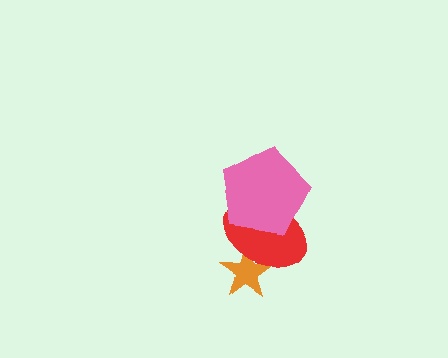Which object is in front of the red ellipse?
The pink pentagon is in front of the red ellipse.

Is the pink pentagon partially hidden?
No, no other shape covers it.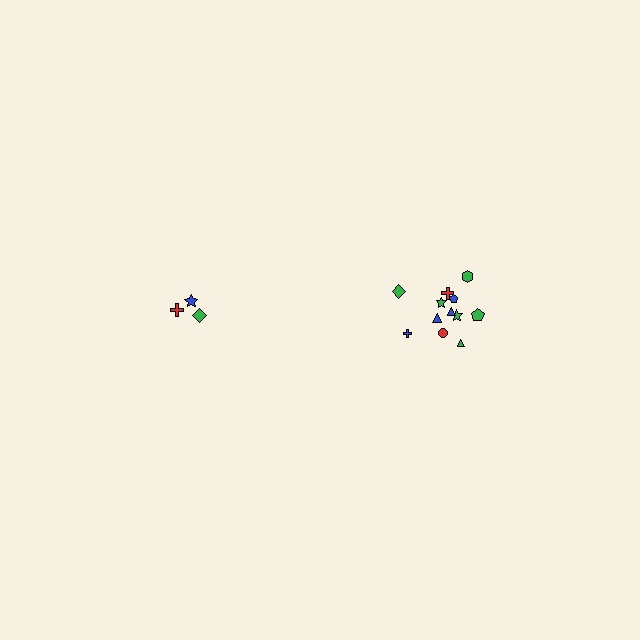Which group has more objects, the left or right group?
The right group.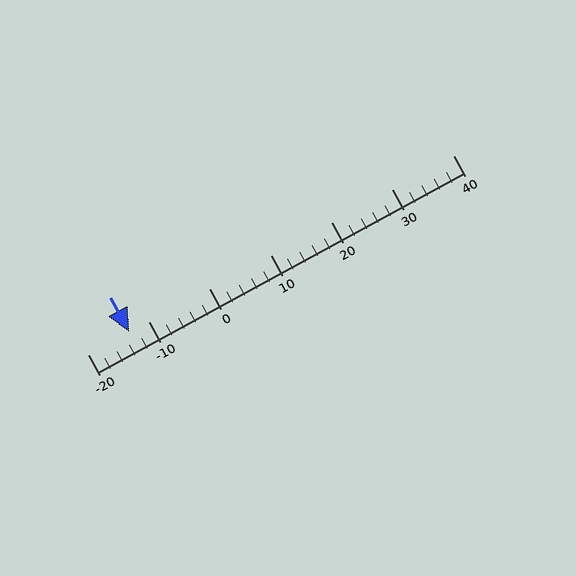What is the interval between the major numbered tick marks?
The major tick marks are spaced 10 units apart.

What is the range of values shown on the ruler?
The ruler shows values from -20 to 40.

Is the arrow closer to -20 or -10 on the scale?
The arrow is closer to -10.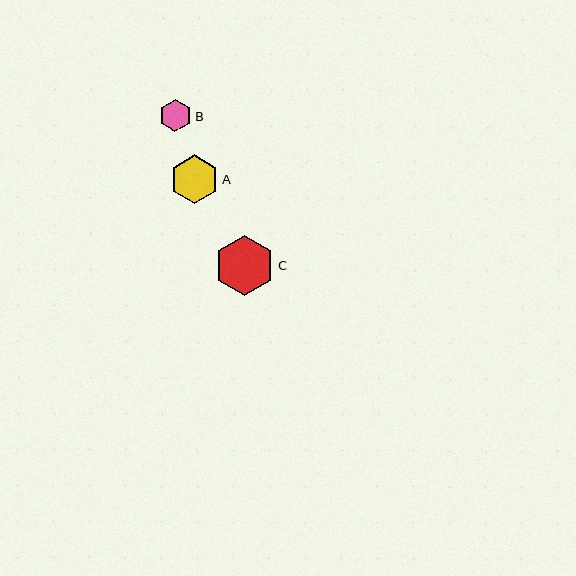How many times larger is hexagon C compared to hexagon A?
Hexagon C is approximately 1.2 times the size of hexagon A.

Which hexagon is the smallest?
Hexagon B is the smallest with a size of approximately 32 pixels.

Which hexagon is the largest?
Hexagon C is the largest with a size of approximately 60 pixels.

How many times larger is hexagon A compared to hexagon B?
Hexagon A is approximately 1.5 times the size of hexagon B.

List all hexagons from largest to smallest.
From largest to smallest: C, A, B.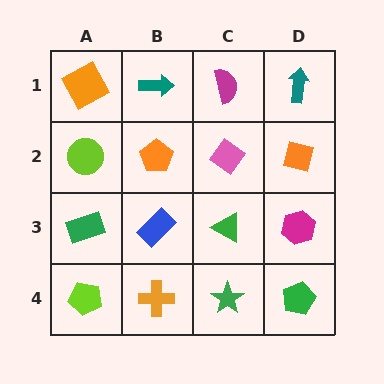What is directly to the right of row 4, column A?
An orange cross.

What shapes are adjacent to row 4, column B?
A blue rectangle (row 3, column B), a lime pentagon (row 4, column A), a green star (row 4, column C).